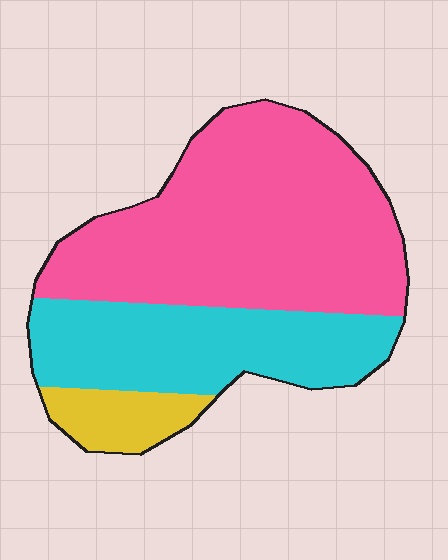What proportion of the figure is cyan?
Cyan covers around 30% of the figure.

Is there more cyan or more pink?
Pink.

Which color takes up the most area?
Pink, at roughly 60%.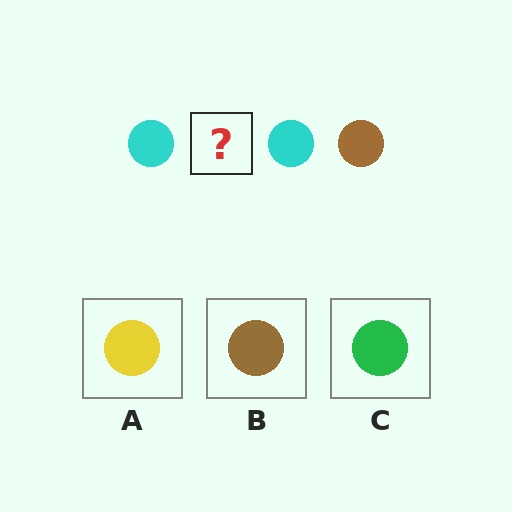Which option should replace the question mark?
Option B.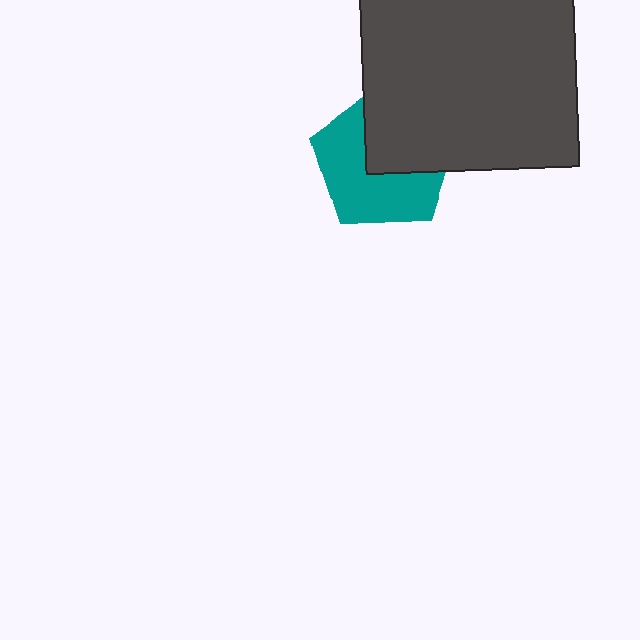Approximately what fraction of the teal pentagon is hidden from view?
Roughly 43% of the teal pentagon is hidden behind the dark gray rectangle.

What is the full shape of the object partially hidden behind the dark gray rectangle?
The partially hidden object is a teal pentagon.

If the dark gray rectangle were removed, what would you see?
You would see the complete teal pentagon.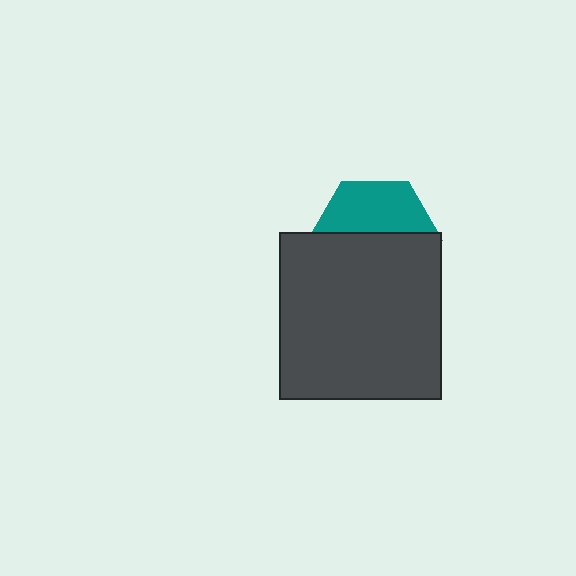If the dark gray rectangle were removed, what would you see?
You would see the complete teal hexagon.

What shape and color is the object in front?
The object in front is a dark gray rectangle.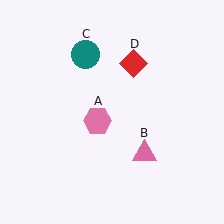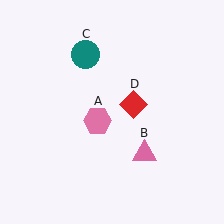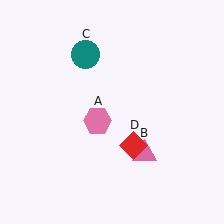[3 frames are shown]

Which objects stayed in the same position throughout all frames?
Pink hexagon (object A) and pink triangle (object B) and teal circle (object C) remained stationary.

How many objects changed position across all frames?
1 object changed position: red diamond (object D).